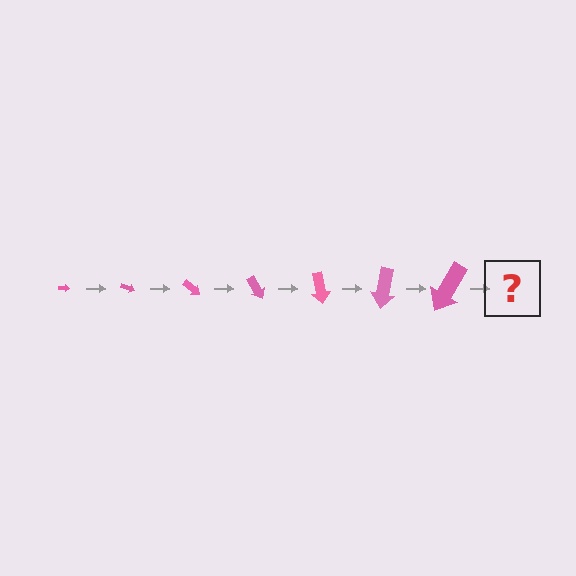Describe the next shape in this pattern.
It should be an arrow, larger than the previous one and rotated 140 degrees from the start.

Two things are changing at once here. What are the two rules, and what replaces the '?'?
The two rules are that the arrow grows larger each step and it rotates 20 degrees each step. The '?' should be an arrow, larger than the previous one and rotated 140 degrees from the start.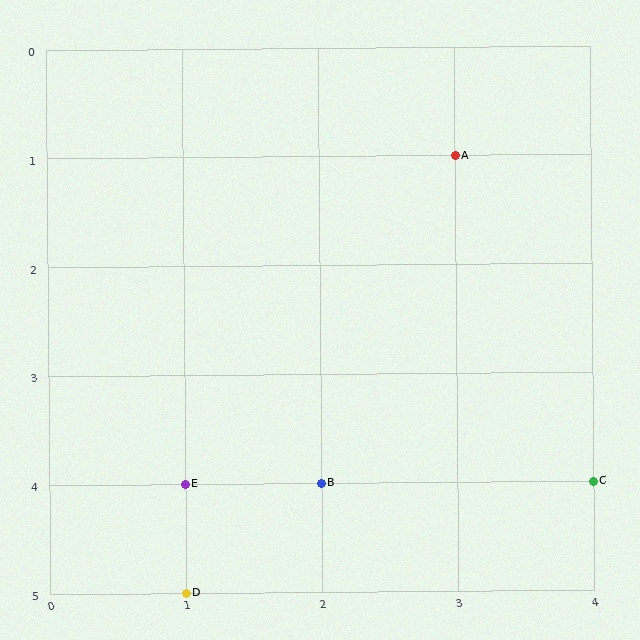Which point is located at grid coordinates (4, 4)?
Point C is at (4, 4).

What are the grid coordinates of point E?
Point E is at grid coordinates (1, 4).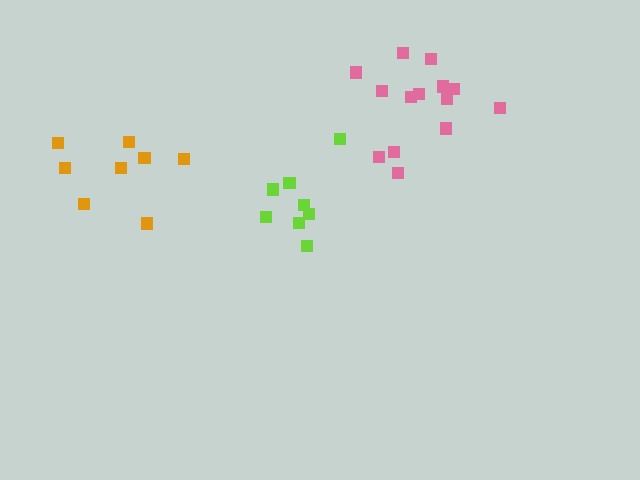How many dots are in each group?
Group 1: 14 dots, Group 2: 8 dots, Group 3: 8 dots (30 total).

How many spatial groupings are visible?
There are 3 spatial groupings.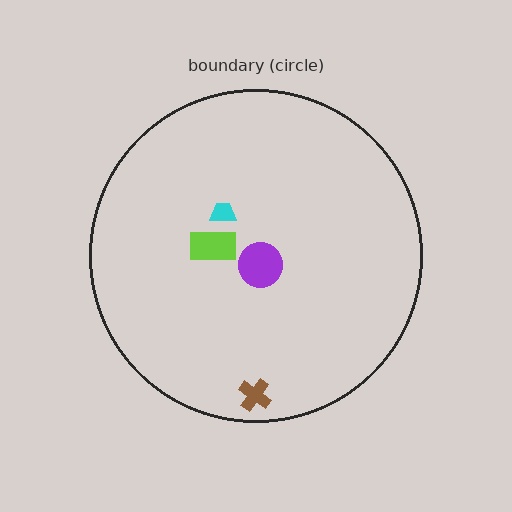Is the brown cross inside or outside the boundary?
Inside.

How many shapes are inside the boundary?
4 inside, 0 outside.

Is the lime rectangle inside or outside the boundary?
Inside.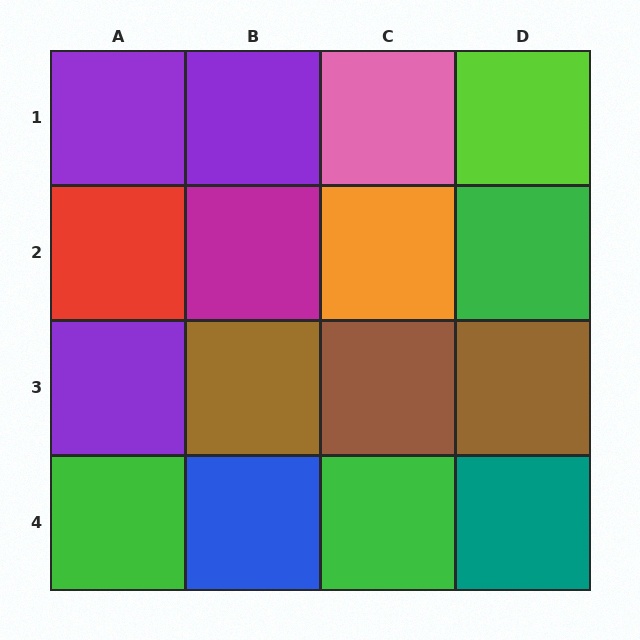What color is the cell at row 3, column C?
Brown.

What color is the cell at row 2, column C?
Orange.